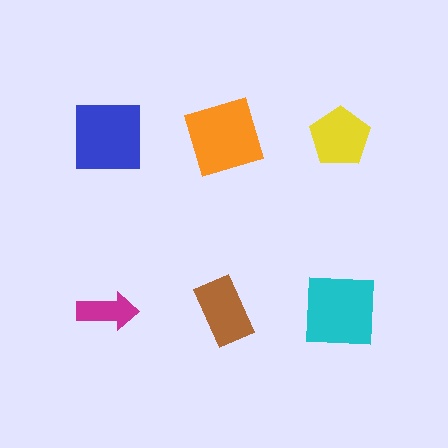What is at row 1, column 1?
A blue square.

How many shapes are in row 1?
3 shapes.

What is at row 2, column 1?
A magenta arrow.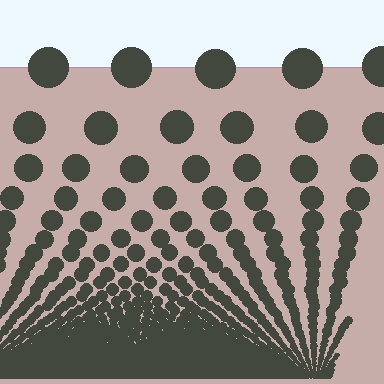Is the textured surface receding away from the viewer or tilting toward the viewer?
The surface appears to tilt toward the viewer. Texture elements get larger and sparser toward the top.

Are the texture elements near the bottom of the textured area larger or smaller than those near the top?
Smaller. The gradient is inverted — elements near the bottom are smaller and denser.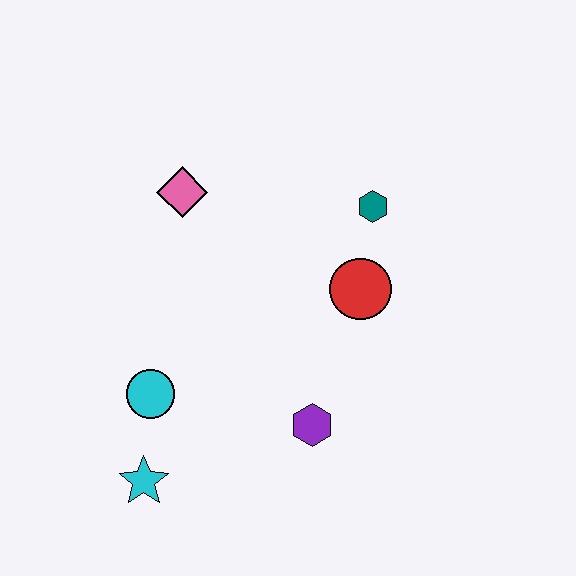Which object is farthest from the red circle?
The cyan star is farthest from the red circle.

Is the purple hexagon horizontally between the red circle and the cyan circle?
Yes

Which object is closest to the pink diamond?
The teal hexagon is closest to the pink diamond.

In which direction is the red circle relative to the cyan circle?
The red circle is to the right of the cyan circle.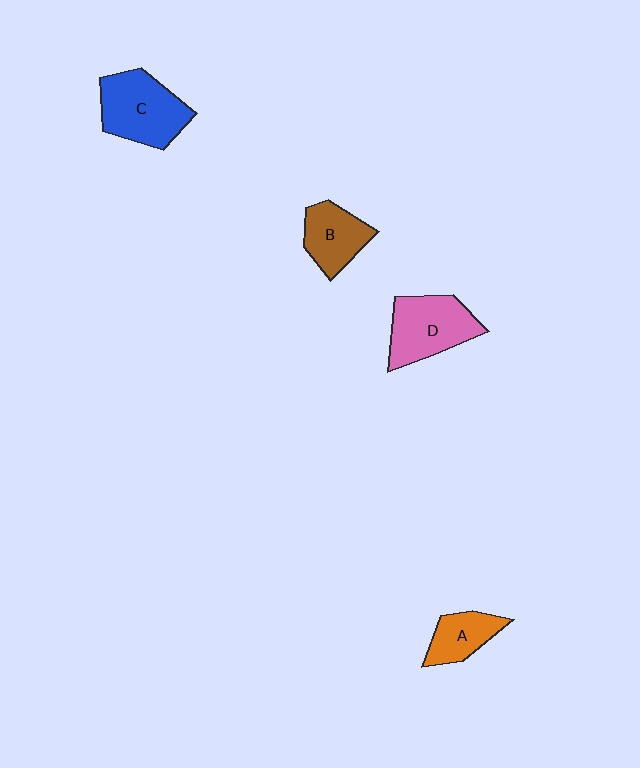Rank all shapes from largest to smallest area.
From largest to smallest: C (blue), D (pink), B (brown), A (orange).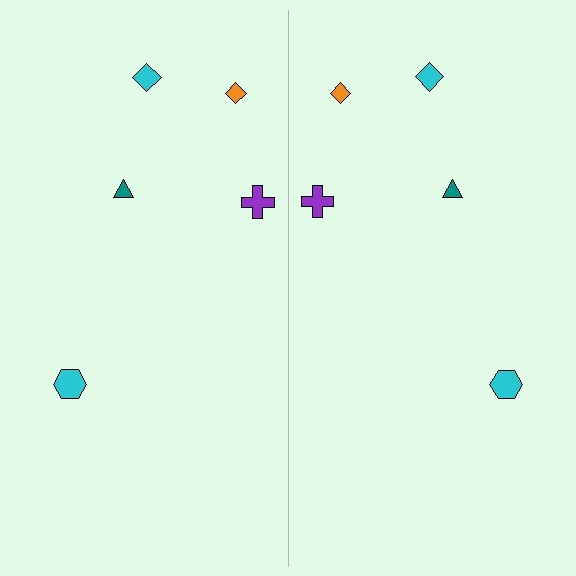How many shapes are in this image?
There are 10 shapes in this image.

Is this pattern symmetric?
Yes, this pattern has bilateral (reflection) symmetry.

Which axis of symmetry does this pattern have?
The pattern has a vertical axis of symmetry running through the center of the image.